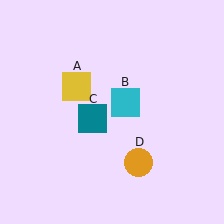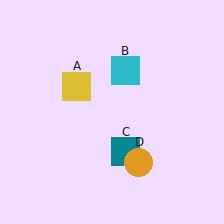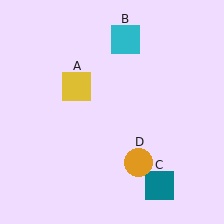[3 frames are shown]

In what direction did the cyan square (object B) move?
The cyan square (object B) moved up.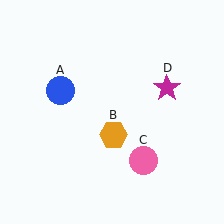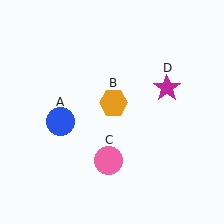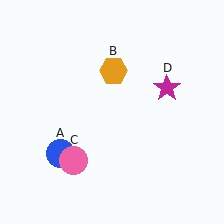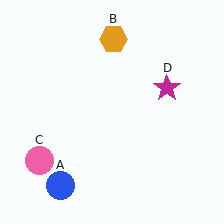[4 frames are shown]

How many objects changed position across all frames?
3 objects changed position: blue circle (object A), orange hexagon (object B), pink circle (object C).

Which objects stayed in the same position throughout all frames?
Magenta star (object D) remained stationary.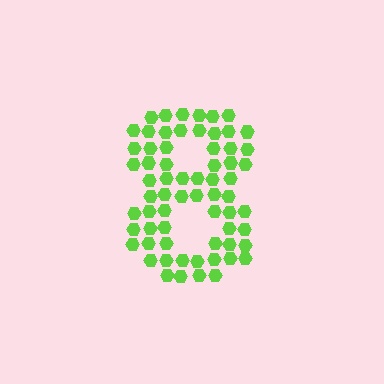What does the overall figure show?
The overall figure shows the digit 8.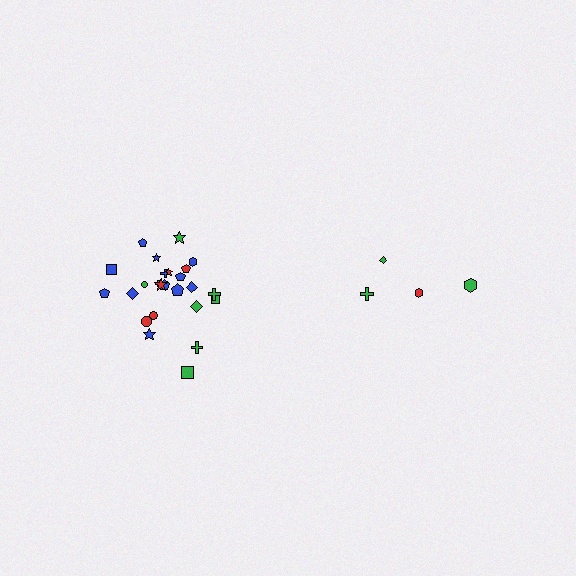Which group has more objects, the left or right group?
The left group.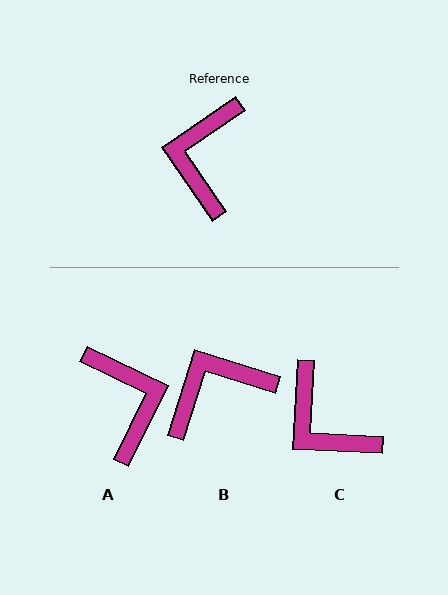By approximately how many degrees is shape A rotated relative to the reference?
Approximately 150 degrees clockwise.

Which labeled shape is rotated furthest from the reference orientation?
A, about 150 degrees away.